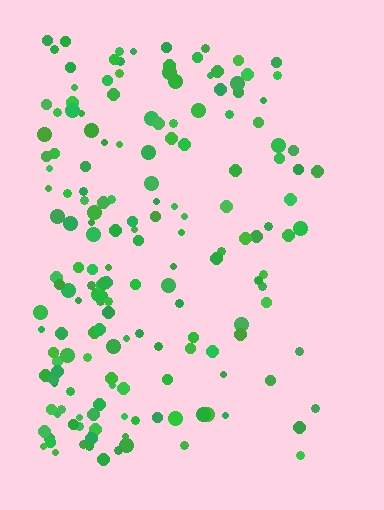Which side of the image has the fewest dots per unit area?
The right.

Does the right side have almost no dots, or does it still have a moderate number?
Still a moderate number, just noticeably fewer than the left.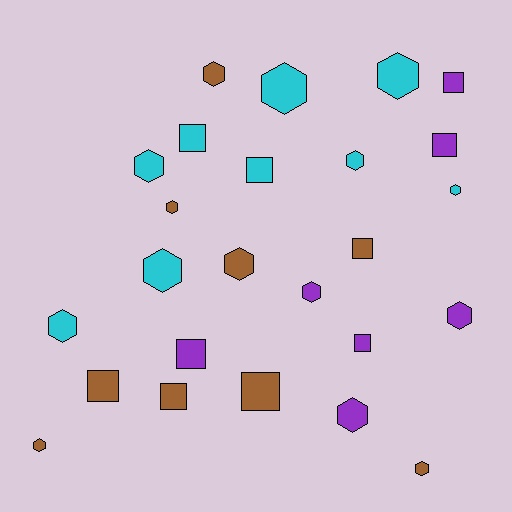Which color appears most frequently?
Cyan, with 9 objects.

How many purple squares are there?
There are 4 purple squares.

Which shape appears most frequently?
Hexagon, with 15 objects.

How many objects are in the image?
There are 25 objects.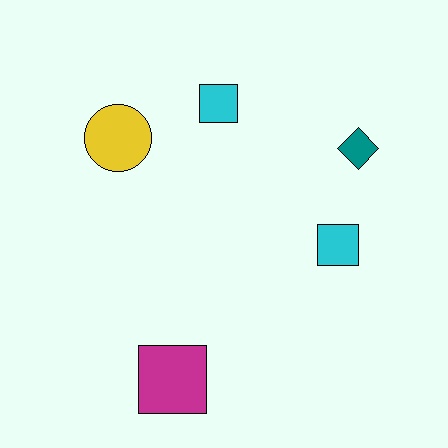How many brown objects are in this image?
There are no brown objects.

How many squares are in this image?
There are 3 squares.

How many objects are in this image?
There are 5 objects.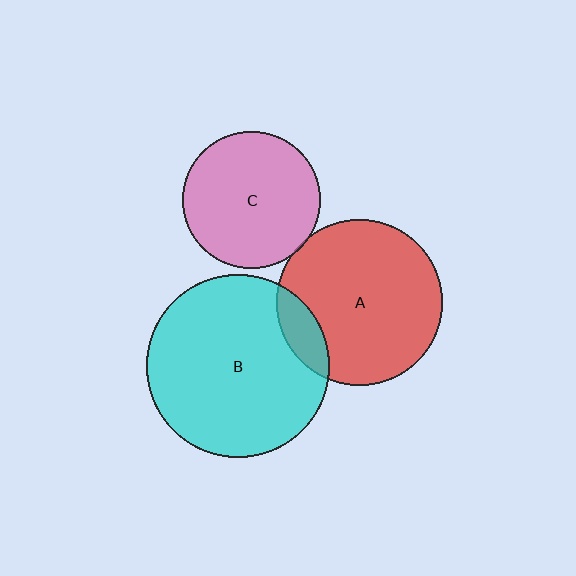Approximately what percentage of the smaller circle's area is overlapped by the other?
Approximately 15%.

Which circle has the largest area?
Circle B (cyan).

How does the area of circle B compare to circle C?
Approximately 1.8 times.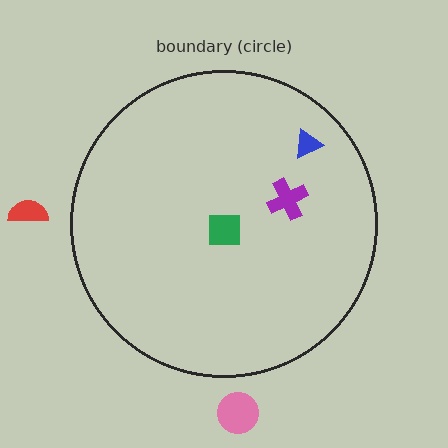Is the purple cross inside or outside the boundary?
Inside.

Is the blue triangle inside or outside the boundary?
Inside.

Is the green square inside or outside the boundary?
Inside.